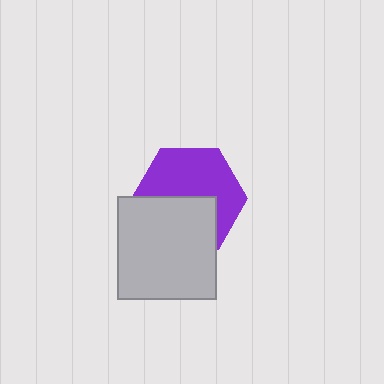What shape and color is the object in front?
The object in front is a light gray rectangle.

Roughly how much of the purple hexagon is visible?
About half of it is visible (roughly 56%).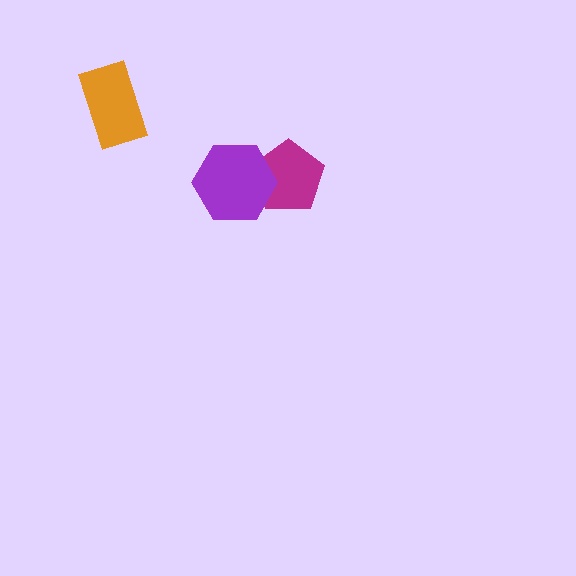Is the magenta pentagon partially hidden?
Yes, it is partially covered by another shape.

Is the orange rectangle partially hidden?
No, no other shape covers it.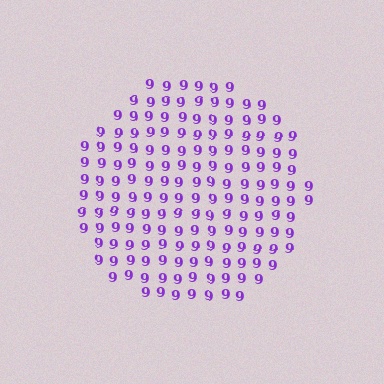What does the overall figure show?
The overall figure shows a circle.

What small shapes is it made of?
It is made of small digit 9's.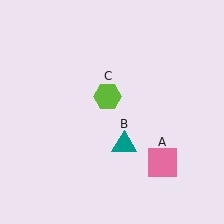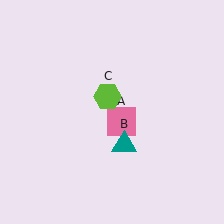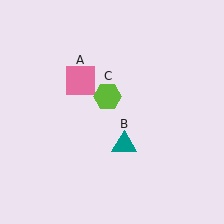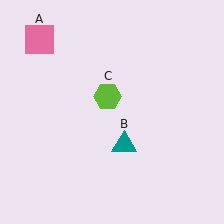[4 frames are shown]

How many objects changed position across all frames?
1 object changed position: pink square (object A).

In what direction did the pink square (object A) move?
The pink square (object A) moved up and to the left.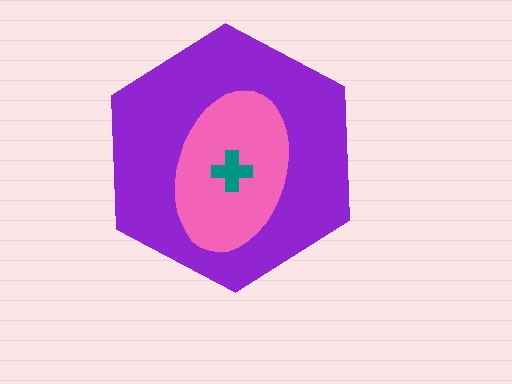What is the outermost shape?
The purple hexagon.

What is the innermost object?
The teal cross.